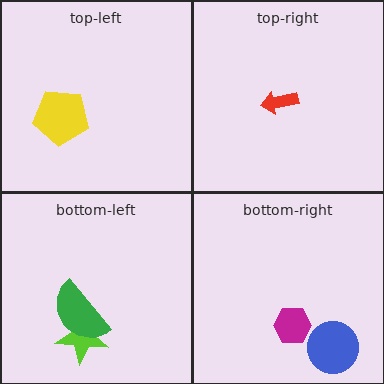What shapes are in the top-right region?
The red arrow.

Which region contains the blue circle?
The bottom-right region.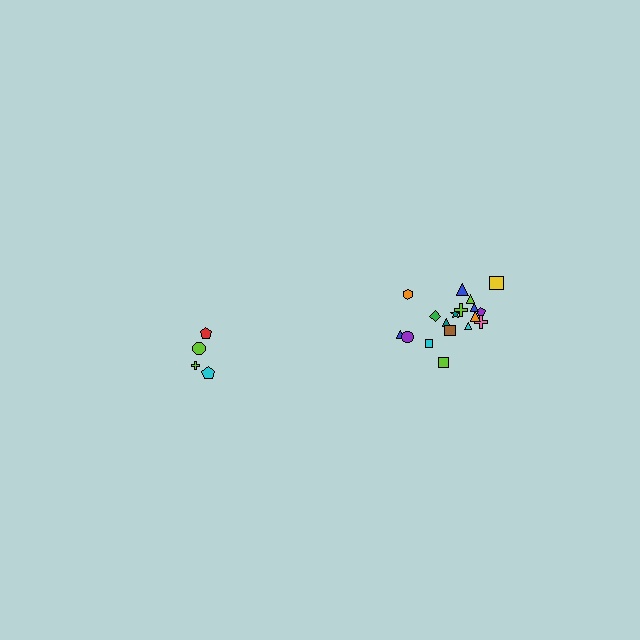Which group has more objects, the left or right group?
The right group.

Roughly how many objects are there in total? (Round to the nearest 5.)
Roughly 20 objects in total.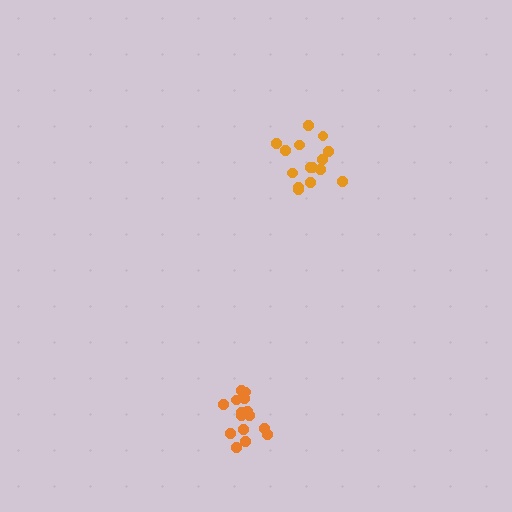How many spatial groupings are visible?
There are 2 spatial groupings.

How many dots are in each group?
Group 1: 15 dots, Group 2: 15 dots (30 total).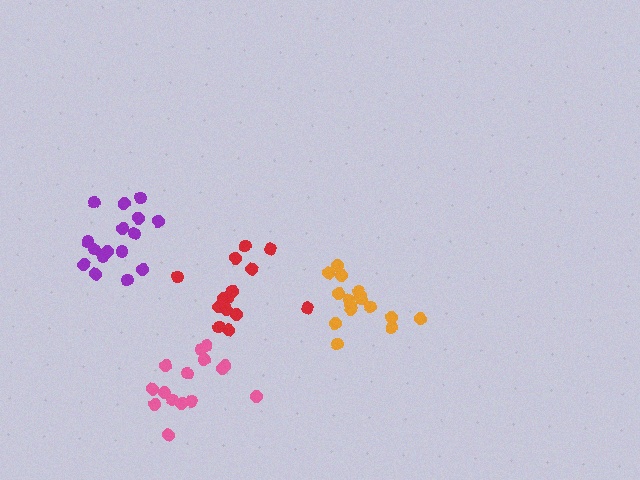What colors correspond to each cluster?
The clusters are colored: pink, red, purple, orange.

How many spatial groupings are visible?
There are 4 spatial groupings.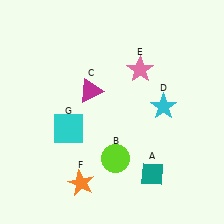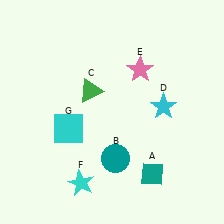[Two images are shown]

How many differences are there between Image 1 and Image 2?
There are 3 differences between the two images.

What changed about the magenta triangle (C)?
In Image 1, C is magenta. In Image 2, it changed to green.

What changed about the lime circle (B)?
In Image 1, B is lime. In Image 2, it changed to teal.